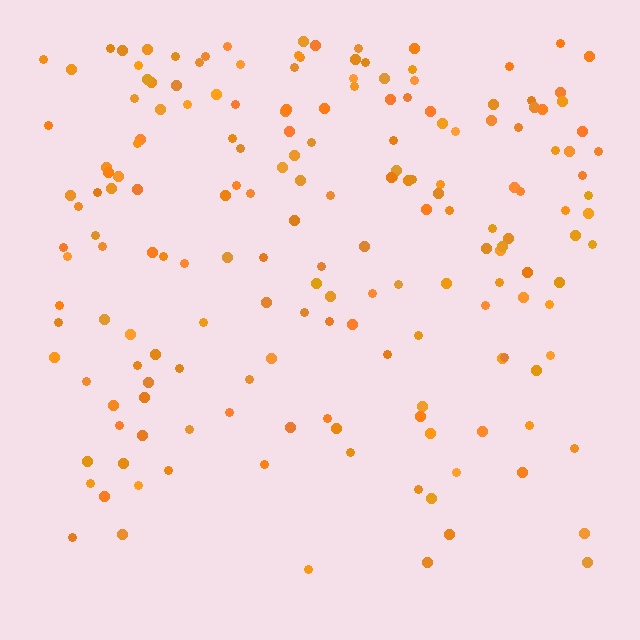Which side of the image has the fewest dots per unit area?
The bottom.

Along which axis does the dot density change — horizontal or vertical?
Vertical.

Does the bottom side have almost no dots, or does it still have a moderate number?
Still a moderate number, just noticeably fewer than the top.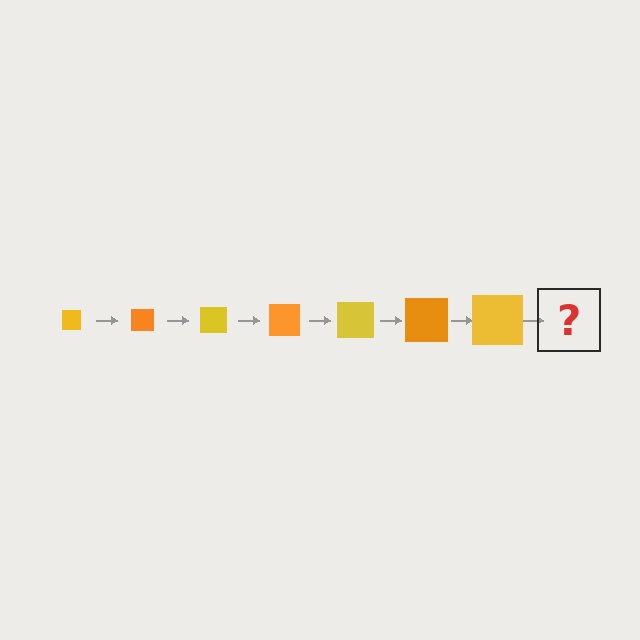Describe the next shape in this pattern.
It should be an orange square, larger than the previous one.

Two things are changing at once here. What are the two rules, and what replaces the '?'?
The two rules are that the square grows larger each step and the color cycles through yellow and orange. The '?' should be an orange square, larger than the previous one.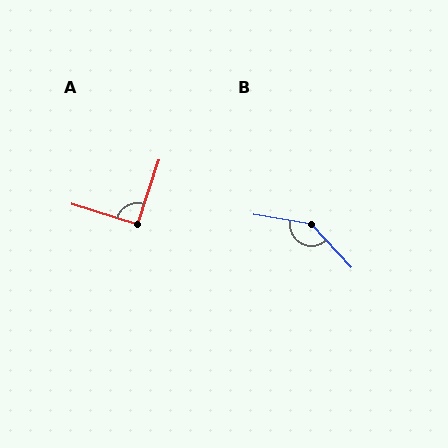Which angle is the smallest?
A, at approximately 91 degrees.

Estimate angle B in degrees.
Approximately 143 degrees.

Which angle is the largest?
B, at approximately 143 degrees.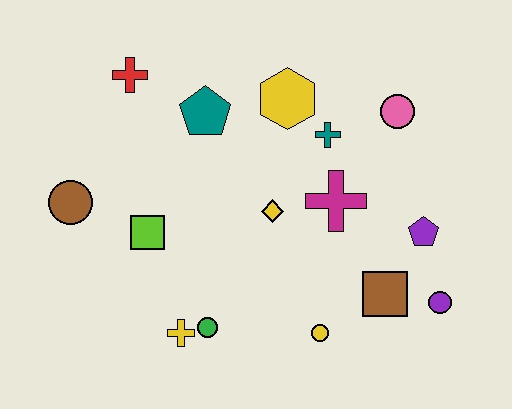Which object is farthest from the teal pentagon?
The purple circle is farthest from the teal pentagon.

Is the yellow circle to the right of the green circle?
Yes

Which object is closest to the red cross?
The teal pentagon is closest to the red cross.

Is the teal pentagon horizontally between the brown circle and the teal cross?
Yes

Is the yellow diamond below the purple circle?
No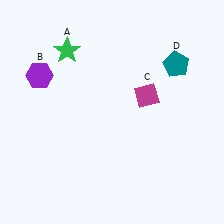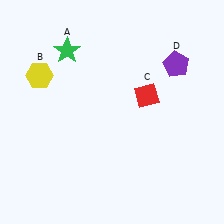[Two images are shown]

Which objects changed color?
B changed from purple to yellow. C changed from magenta to red. D changed from teal to purple.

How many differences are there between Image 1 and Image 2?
There are 3 differences between the two images.